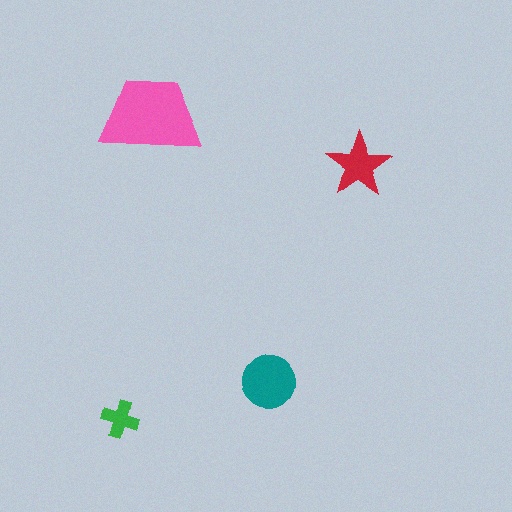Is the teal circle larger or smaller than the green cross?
Larger.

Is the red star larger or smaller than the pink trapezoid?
Smaller.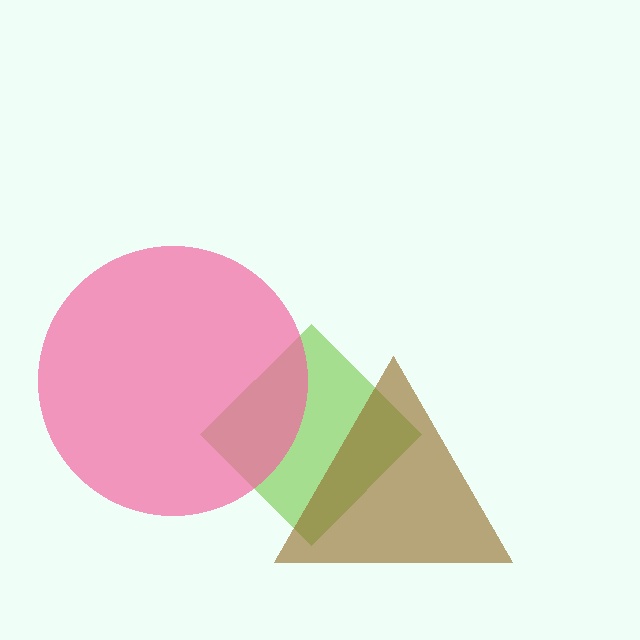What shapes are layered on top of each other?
The layered shapes are: a lime diamond, a pink circle, a brown triangle.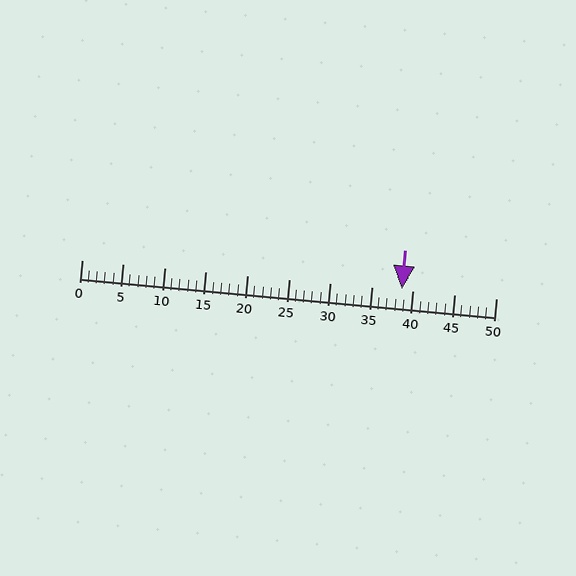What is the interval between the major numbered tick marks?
The major tick marks are spaced 5 units apart.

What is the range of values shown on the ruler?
The ruler shows values from 0 to 50.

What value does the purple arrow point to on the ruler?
The purple arrow points to approximately 39.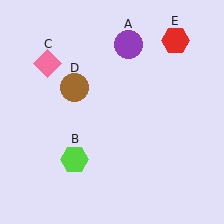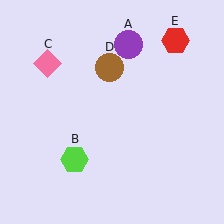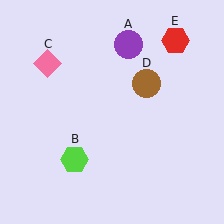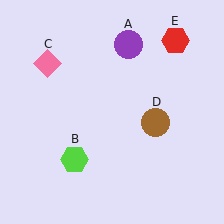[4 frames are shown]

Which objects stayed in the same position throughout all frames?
Purple circle (object A) and lime hexagon (object B) and pink diamond (object C) and red hexagon (object E) remained stationary.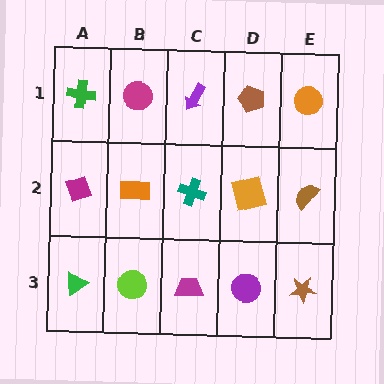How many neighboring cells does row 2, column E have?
3.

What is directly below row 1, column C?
A teal cross.